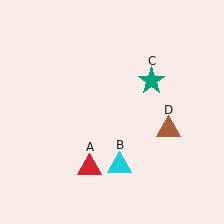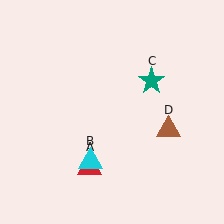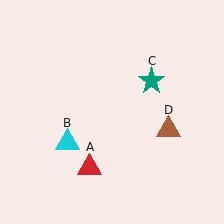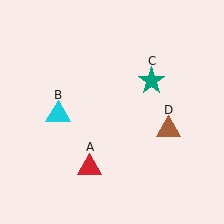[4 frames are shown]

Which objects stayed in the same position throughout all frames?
Red triangle (object A) and teal star (object C) and brown triangle (object D) remained stationary.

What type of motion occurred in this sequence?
The cyan triangle (object B) rotated clockwise around the center of the scene.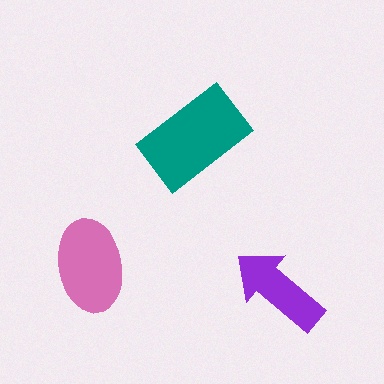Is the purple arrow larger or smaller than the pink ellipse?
Smaller.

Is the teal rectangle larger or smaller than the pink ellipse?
Larger.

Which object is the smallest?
The purple arrow.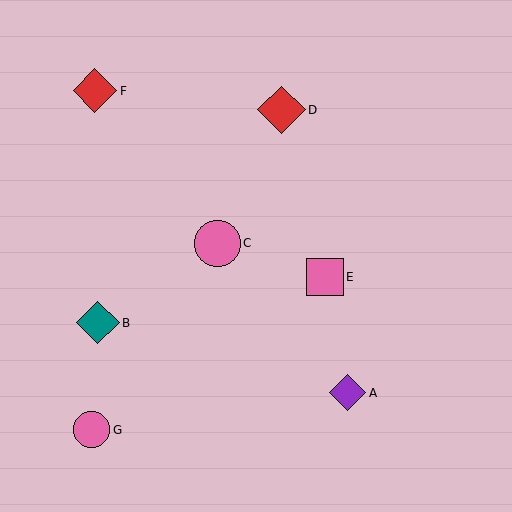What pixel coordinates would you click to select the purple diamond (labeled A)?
Click at (348, 393) to select the purple diamond A.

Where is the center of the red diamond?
The center of the red diamond is at (282, 110).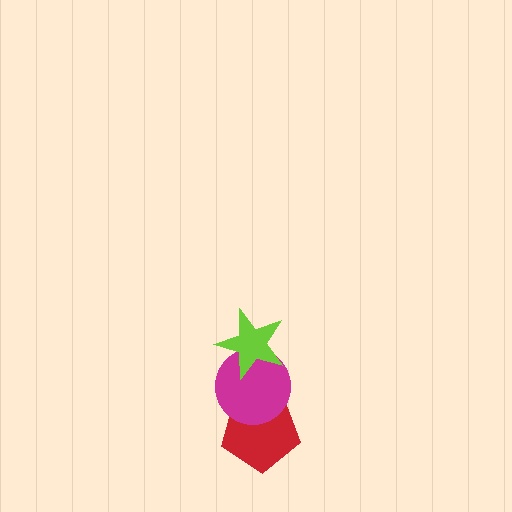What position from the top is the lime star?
The lime star is 1st from the top.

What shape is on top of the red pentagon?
The magenta circle is on top of the red pentagon.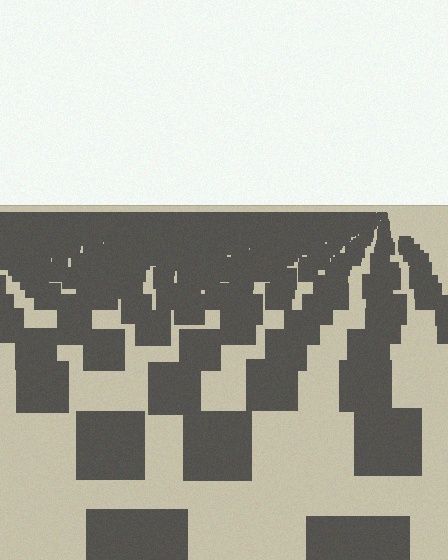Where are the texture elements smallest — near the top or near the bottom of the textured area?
Near the top.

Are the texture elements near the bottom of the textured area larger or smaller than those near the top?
Larger. Near the bottom, elements are closer to the viewer and appear at a bigger on-screen size.